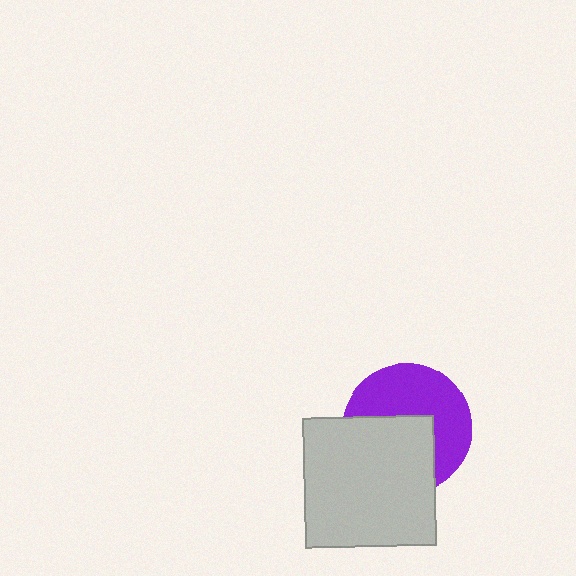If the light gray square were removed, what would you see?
You would see the complete purple circle.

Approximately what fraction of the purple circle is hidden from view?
Roughly 47% of the purple circle is hidden behind the light gray square.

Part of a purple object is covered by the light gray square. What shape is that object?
It is a circle.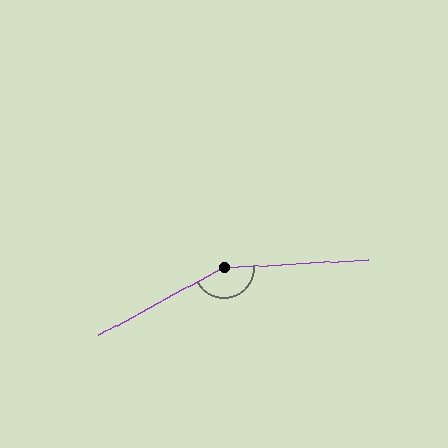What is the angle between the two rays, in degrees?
Approximately 155 degrees.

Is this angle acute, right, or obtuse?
It is obtuse.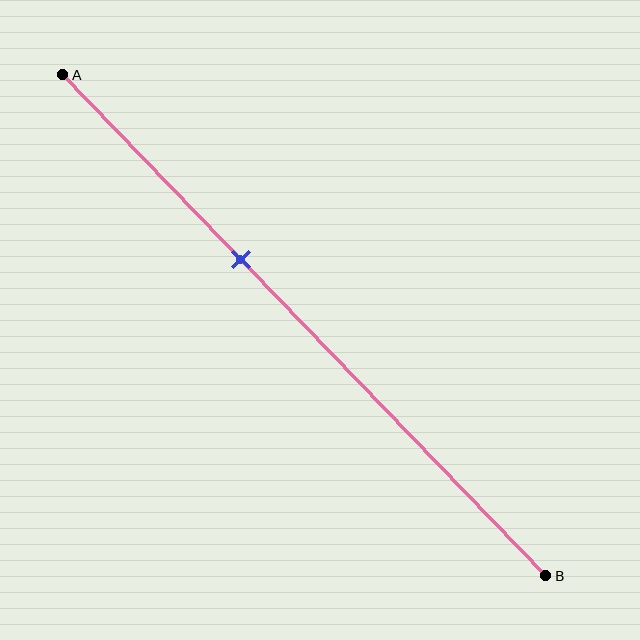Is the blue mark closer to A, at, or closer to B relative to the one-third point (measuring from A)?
The blue mark is closer to point B than the one-third point of segment AB.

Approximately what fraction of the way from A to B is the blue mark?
The blue mark is approximately 35% of the way from A to B.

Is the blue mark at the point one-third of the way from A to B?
No, the mark is at about 35% from A, not at the 33% one-third point.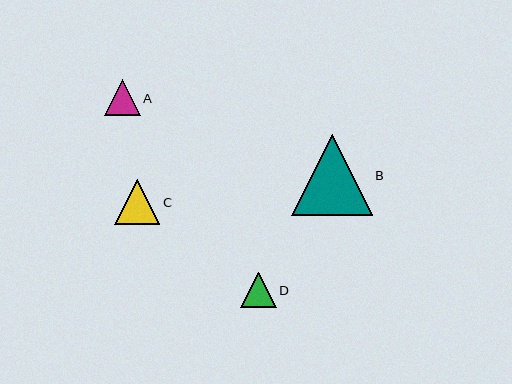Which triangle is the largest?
Triangle B is the largest with a size of approximately 80 pixels.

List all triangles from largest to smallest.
From largest to smallest: B, C, A, D.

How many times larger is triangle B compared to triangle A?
Triangle B is approximately 2.2 times the size of triangle A.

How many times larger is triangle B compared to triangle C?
Triangle B is approximately 1.8 times the size of triangle C.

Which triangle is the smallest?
Triangle D is the smallest with a size of approximately 36 pixels.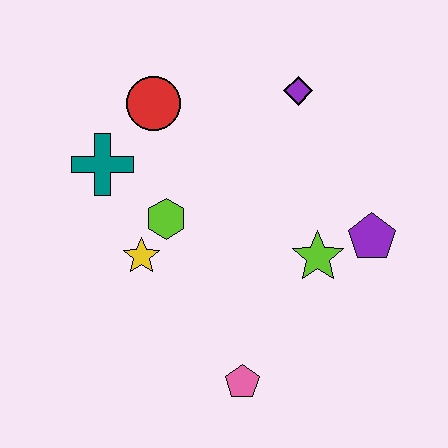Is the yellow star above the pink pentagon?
Yes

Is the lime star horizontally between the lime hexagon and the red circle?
No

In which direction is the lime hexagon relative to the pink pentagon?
The lime hexagon is above the pink pentagon.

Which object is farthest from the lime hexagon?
The purple pentagon is farthest from the lime hexagon.